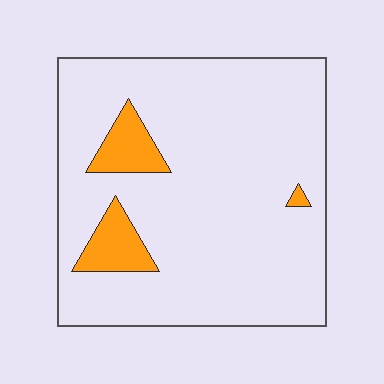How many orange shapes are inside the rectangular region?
3.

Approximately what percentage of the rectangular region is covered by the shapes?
Approximately 10%.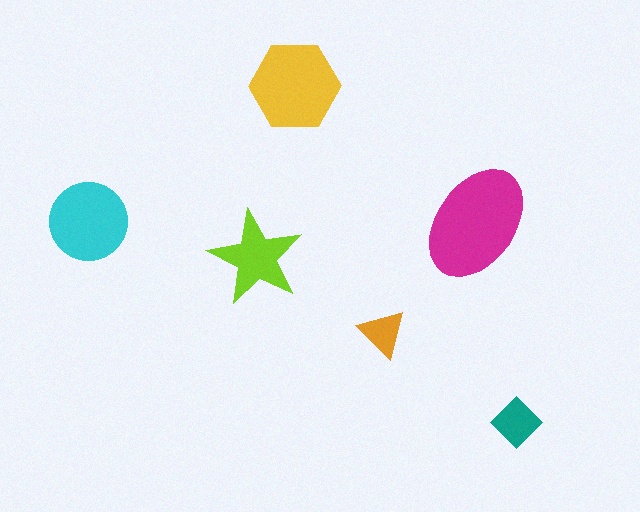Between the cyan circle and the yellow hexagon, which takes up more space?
The yellow hexagon.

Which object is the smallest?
The orange triangle.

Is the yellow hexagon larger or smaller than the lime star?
Larger.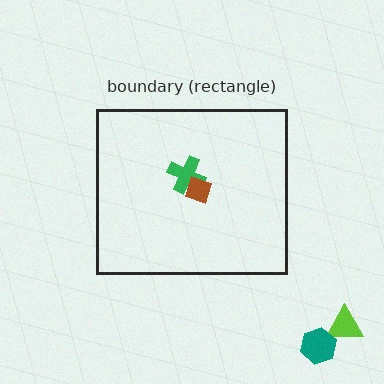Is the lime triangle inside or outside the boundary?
Outside.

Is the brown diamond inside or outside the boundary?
Inside.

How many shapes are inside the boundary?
2 inside, 2 outside.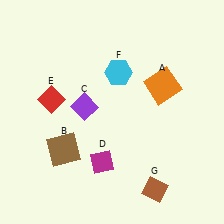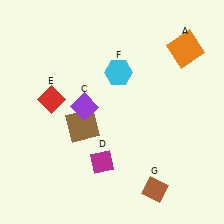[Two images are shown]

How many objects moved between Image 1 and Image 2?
2 objects moved between the two images.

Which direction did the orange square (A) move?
The orange square (A) moved up.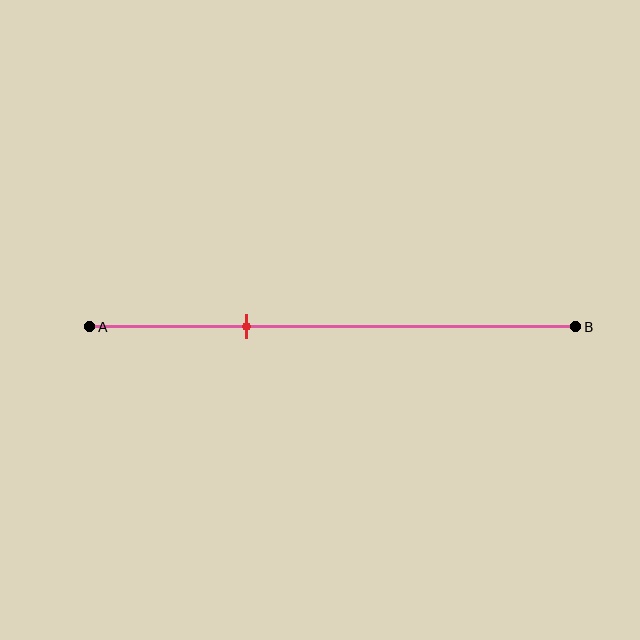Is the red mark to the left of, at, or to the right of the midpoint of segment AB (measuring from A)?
The red mark is to the left of the midpoint of segment AB.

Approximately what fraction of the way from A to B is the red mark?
The red mark is approximately 30% of the way from A to B.